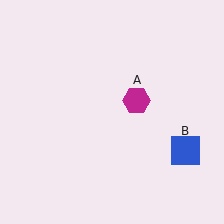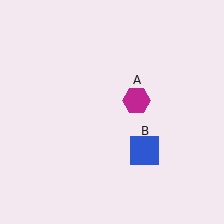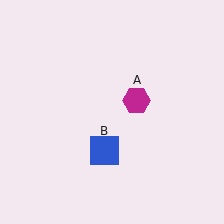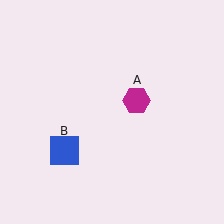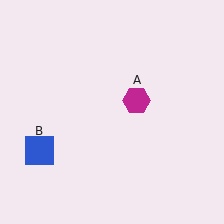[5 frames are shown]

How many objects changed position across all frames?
1 object changed position: blue square (object B).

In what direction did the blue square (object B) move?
The blue square (object B) moved left.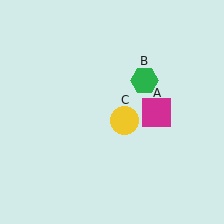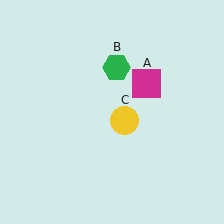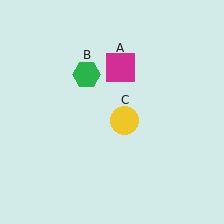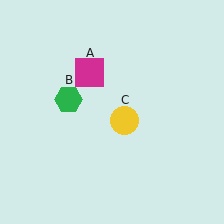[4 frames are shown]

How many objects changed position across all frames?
2 objects changed position: magenta square (object A), green hexagon (object B).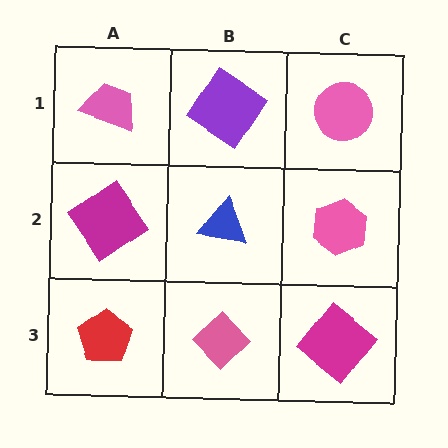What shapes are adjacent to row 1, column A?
A magenta diamond (row 2, column A), a purple diamond (row 1, column B).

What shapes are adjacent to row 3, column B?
A blue triangle (row 2, column B), a red pentagon (row 3, column A), a magenta diamond (row 3, column C).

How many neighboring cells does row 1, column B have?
3.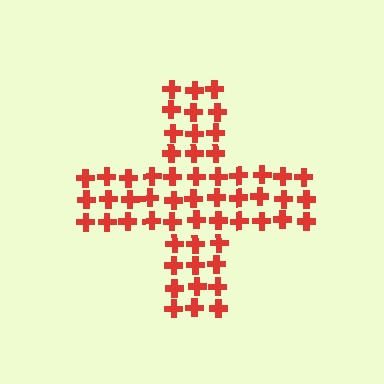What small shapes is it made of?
It is made of small crosses.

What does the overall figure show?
The overall figure shows a cross.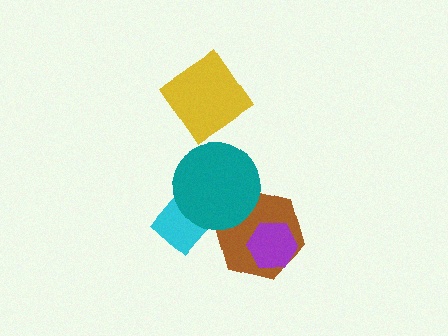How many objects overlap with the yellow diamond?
0 objects overlap with the yellow diamond.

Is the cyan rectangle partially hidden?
Yes, it is partially covered by another shape.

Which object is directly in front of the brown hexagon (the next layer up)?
The purple hexagon is directly in front of the brown hexagon.